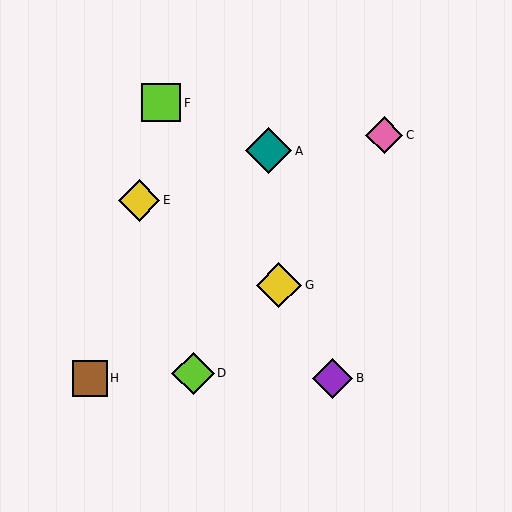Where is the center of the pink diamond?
The center of the pink diamond is at (384, 135).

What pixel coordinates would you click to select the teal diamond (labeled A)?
Click at (269, 151) to select the teal diamond A.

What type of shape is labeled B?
Shape B is a purple diamond.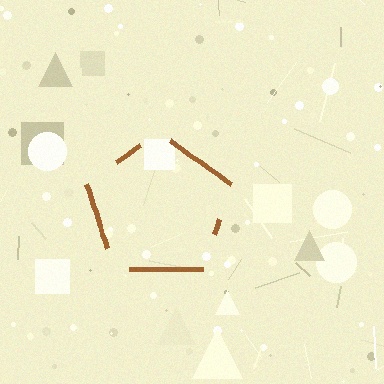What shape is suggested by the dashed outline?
The dashed outline suggests a pentagon.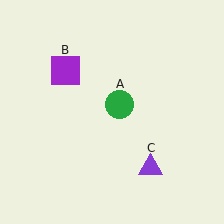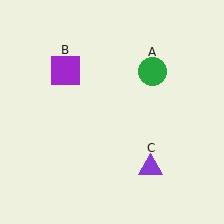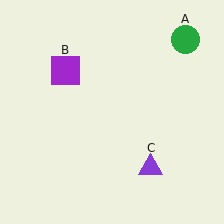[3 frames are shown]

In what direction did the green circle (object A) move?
The green circle (object A) moved up and to the right.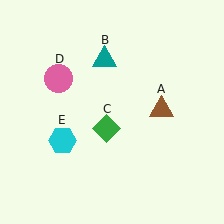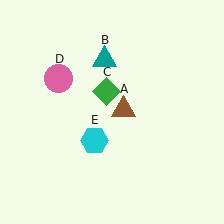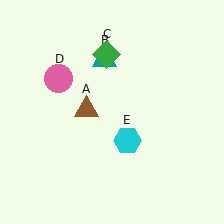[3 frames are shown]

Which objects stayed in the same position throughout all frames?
Teal triangle (object B) and pink circle (object D) remained stationary.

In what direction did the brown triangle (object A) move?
The brown triangle (object A) moved left.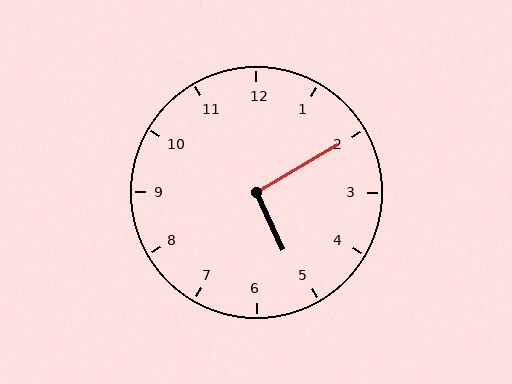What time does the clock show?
5:10.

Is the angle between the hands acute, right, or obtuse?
It is right.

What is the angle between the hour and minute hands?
Approximately 95 degrees.